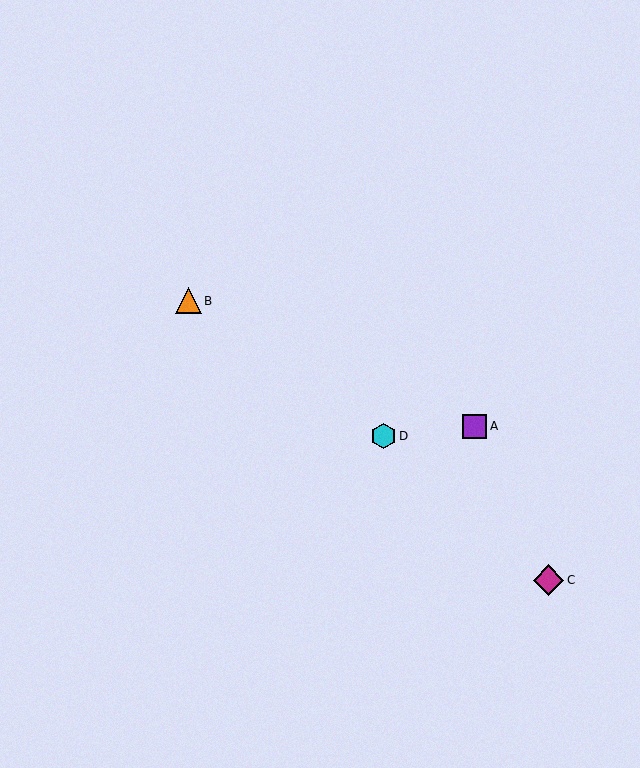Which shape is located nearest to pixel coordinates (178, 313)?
The orange triangle (labeled B) at (188, 301) is nearest to that location.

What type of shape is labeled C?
Shape C is a magenta diamond.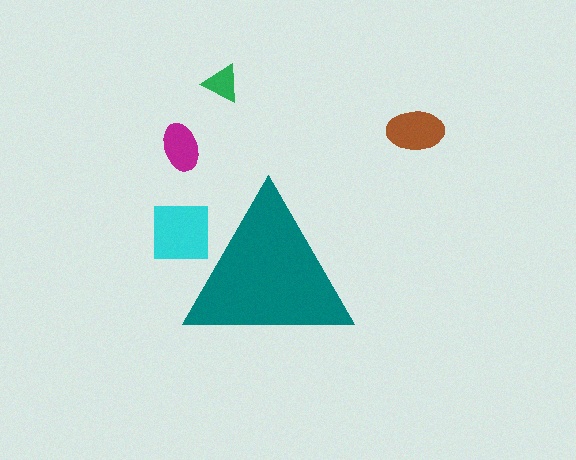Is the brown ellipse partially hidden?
No, the brown ellipse is fully visible.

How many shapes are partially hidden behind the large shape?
1 shape is partially hidden.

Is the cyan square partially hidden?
Yes, the cyan square is partially hidden behind the teal triangle.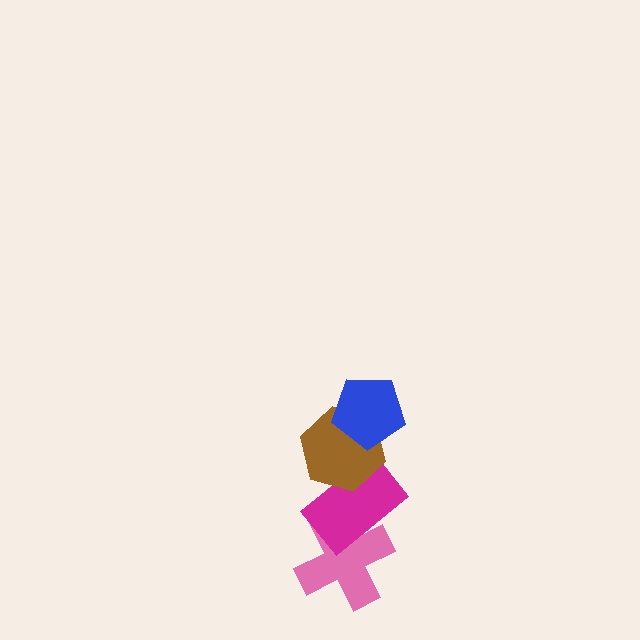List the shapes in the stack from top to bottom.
From top to bottom: the blue pentagon, the brown hexagon, the magenta rectangle, the pink cross.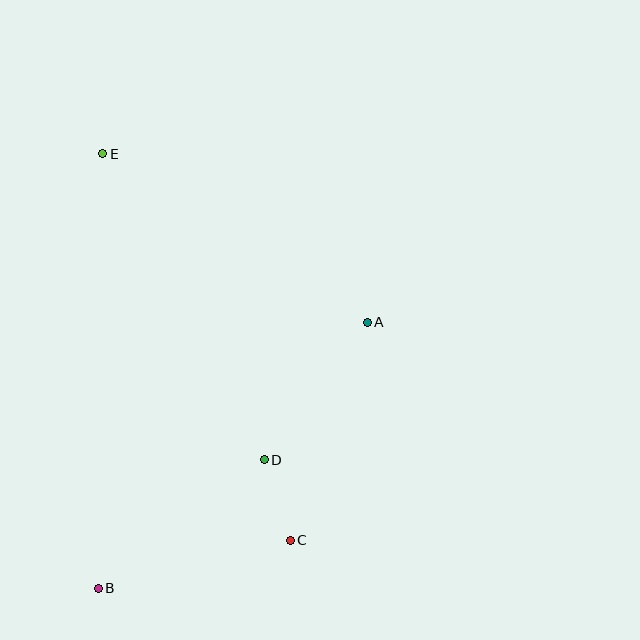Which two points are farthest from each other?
Points B and E are farthest from each other.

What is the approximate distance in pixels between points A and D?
The distance between A and D is approximately 172 pixels.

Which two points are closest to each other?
Points C and D are closest to each other.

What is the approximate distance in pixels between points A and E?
The distance between A and E is approximately 314 pixels.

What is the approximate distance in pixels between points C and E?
The distance between C and E is approximately 430 pixels.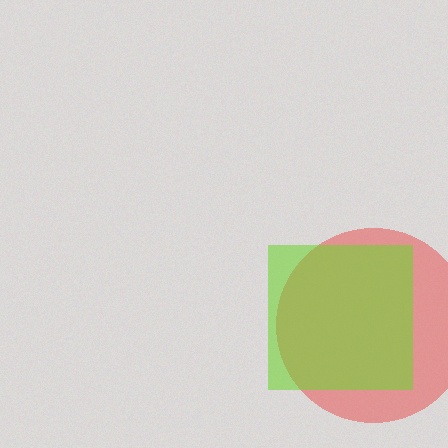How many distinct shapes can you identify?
There are 2 distinct shapes: a red circle, a lime square.